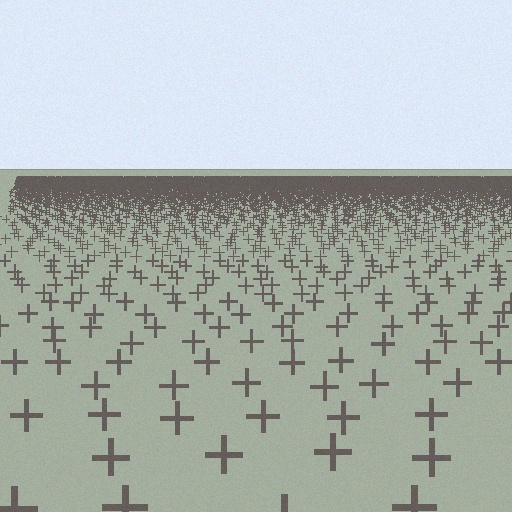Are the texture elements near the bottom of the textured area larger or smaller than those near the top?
Larger. Near the bottom, elements are closer to the viewer and appear at a bigger on-screen size.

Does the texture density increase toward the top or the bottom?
Density increases toward the top.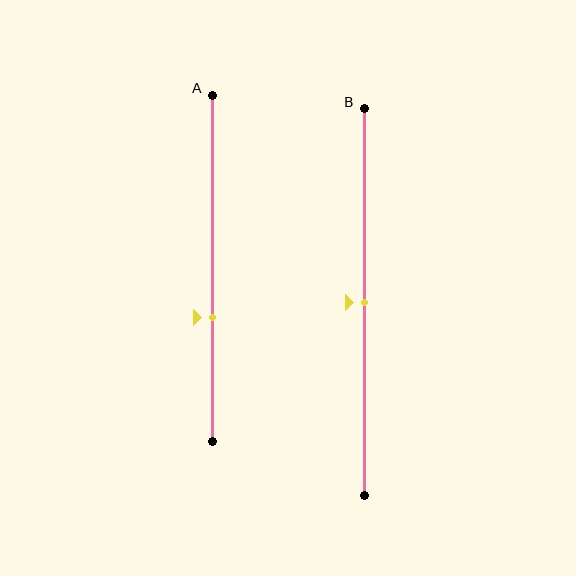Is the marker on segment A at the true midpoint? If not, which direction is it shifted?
No, the marker on segment A is shifted downward by about 14% of the segment length.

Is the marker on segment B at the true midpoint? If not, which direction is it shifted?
Yes, the marker on segment B is at the true midpoint.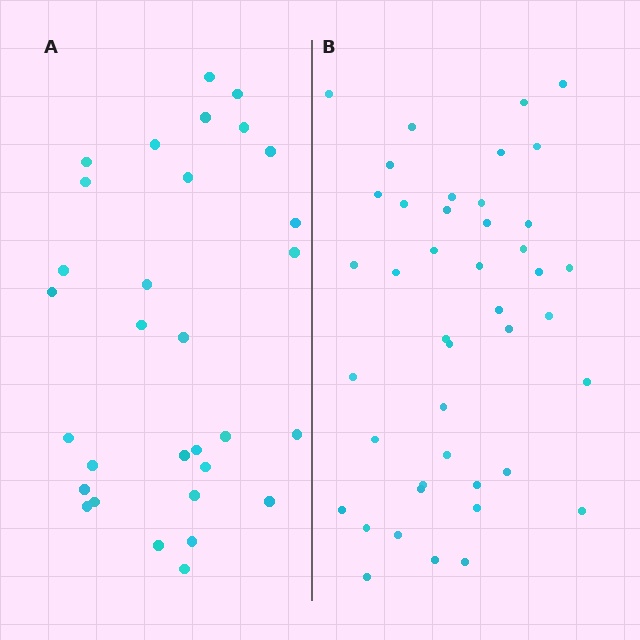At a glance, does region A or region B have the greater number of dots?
Region B (the right region) has more dots.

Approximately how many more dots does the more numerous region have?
Region B has roughly 12 or so more dots than region A.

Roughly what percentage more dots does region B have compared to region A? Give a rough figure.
About 40% more.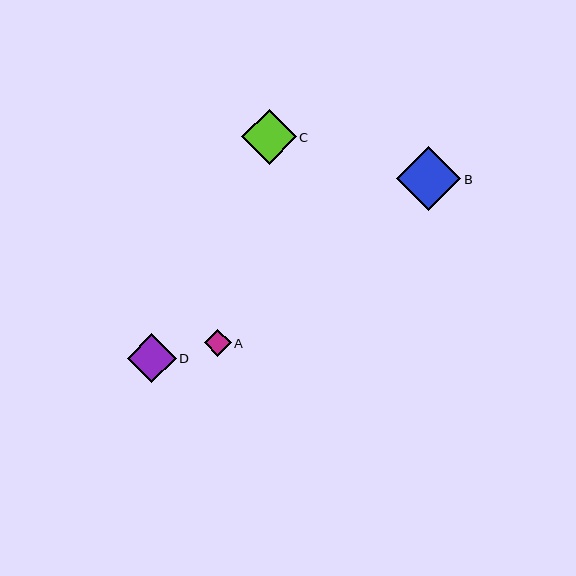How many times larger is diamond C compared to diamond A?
Diamond C is approximately 2.0 times the size of diamond A.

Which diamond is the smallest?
Diamond A is the smallest with a size of approximately 27 pixels.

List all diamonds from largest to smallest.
From largest to smallest: B, C, D, A.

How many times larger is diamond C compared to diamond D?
Diamond C is approximately 1.1 times the size of diamond D.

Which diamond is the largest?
Diamond B is the largest with a size of approximately 64 pixels.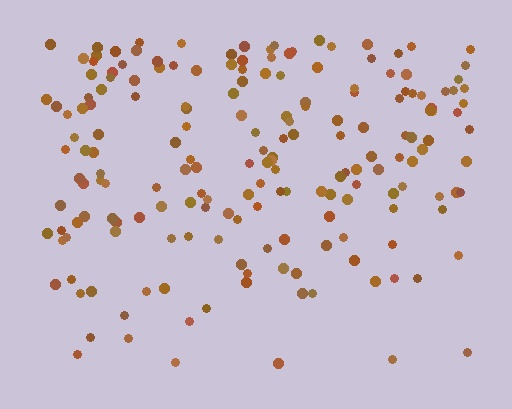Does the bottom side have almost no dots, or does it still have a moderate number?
Still a moderate number, just noticeably fewer than the top.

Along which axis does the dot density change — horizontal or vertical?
Vertical.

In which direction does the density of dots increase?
From bottom to top, with the top side densest.